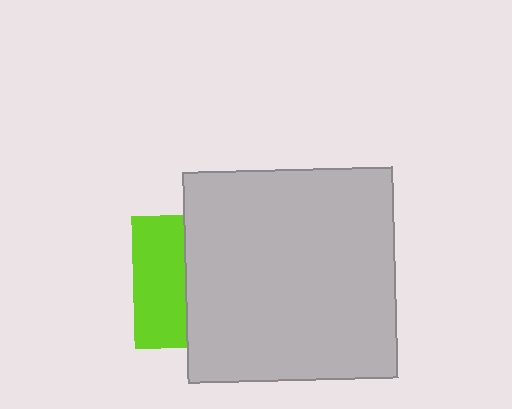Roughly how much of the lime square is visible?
A small part of it is visible (roughly 39%).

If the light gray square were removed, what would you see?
You would see the complete lime square.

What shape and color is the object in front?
The object in front is a light gray square.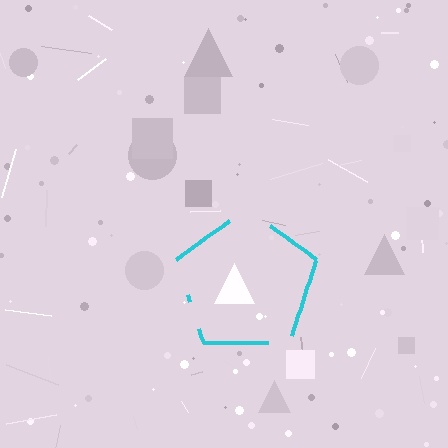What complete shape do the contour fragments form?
The contour fragments form a pentagon.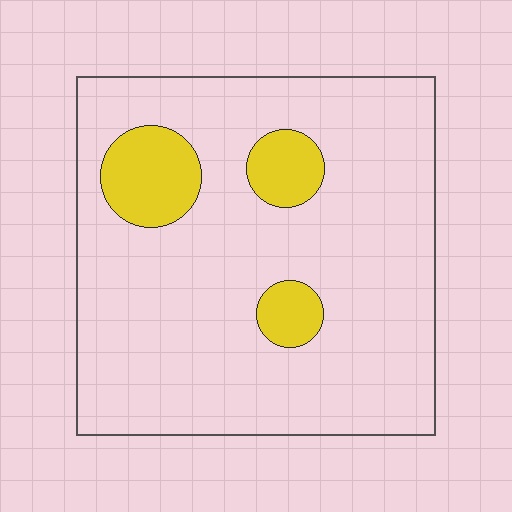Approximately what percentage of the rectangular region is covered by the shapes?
Approximately 15%.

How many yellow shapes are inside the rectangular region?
3.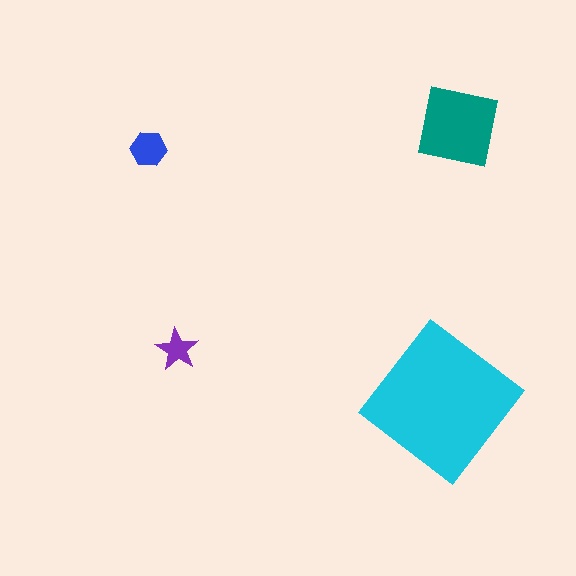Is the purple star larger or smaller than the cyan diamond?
Smaller.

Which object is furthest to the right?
The teal square is rightmost.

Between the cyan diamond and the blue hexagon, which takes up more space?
The cyan diamond.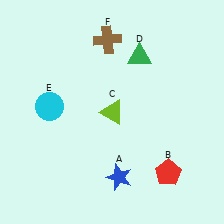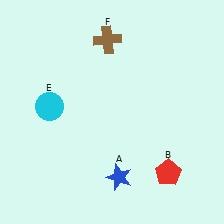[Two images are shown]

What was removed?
The lime triangle (C), the green triangle (D) were removed in Image 2.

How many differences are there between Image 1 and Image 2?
There are 2 differences between the two images.